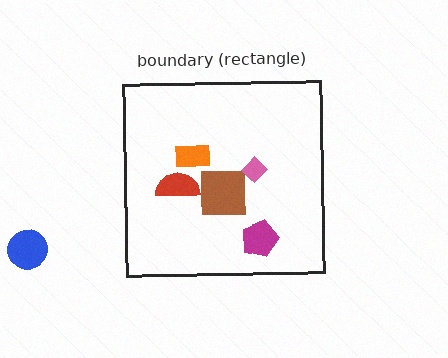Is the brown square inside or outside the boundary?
Inside.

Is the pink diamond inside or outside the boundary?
Inside.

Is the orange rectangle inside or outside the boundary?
Inside.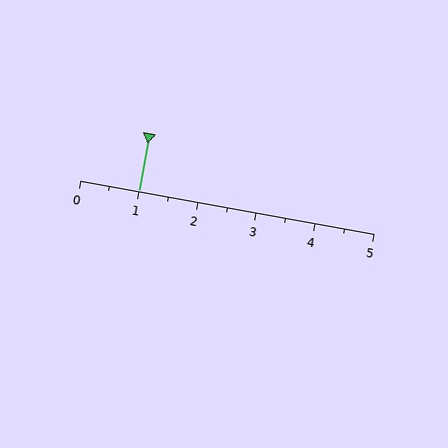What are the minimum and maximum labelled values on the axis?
The axis runs from 0 to 5.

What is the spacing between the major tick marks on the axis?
The major ticks are spaced 1 apart.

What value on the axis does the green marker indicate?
The marker indicates approximately 1.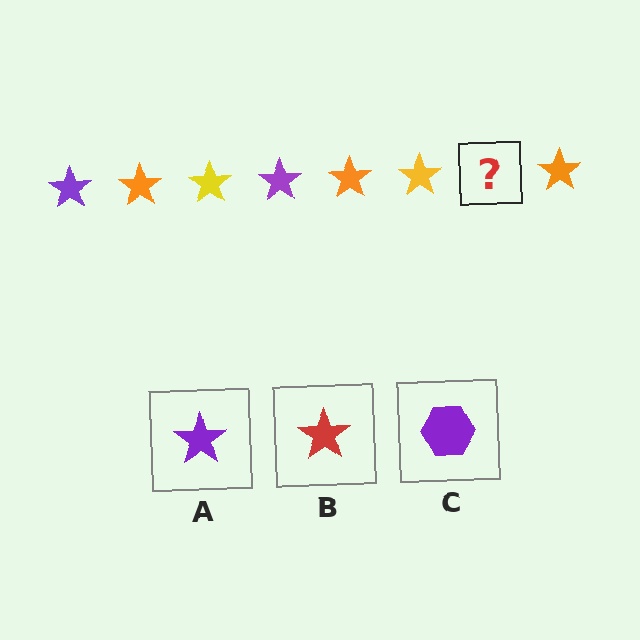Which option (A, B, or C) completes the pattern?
A.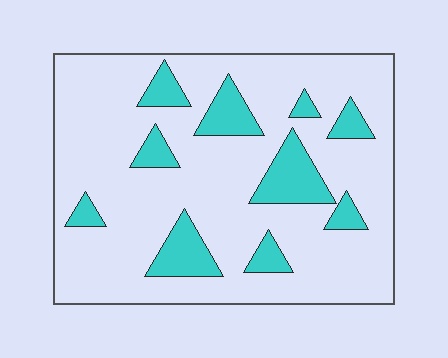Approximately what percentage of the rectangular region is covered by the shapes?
Approximately 20%.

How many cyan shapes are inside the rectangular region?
10.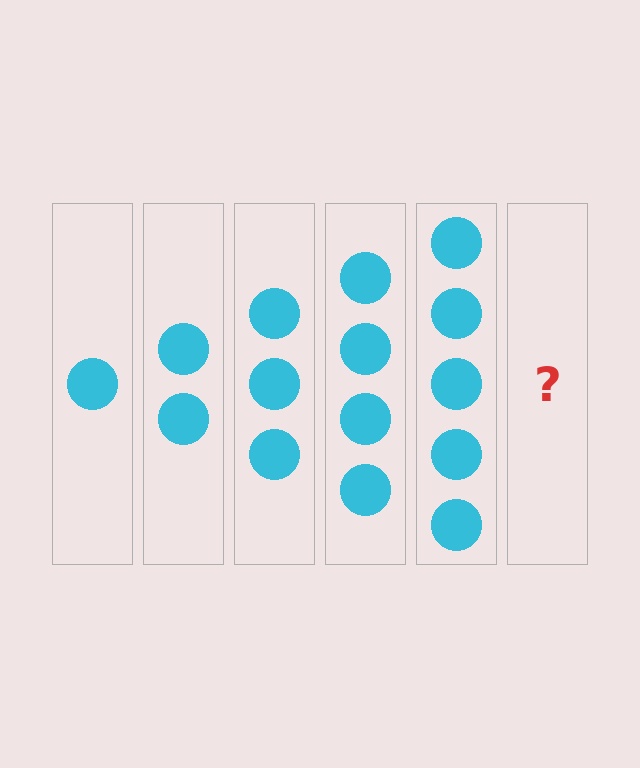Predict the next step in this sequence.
The next step is 6 circles.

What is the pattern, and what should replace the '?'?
The pattern is that each step adds one more circle. The '?' should be 6 circles.